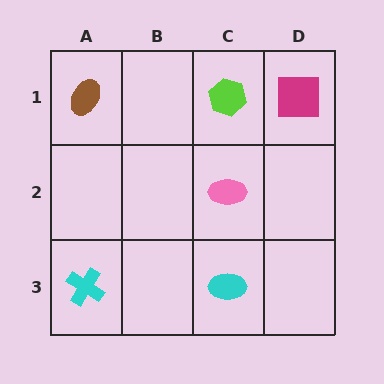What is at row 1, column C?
A lime hexagon.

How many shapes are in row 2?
1 shape.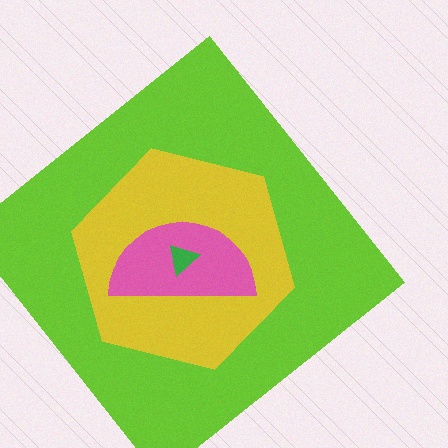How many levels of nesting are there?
4.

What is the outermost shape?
The lime diamond.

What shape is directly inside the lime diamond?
The yellow hexagon.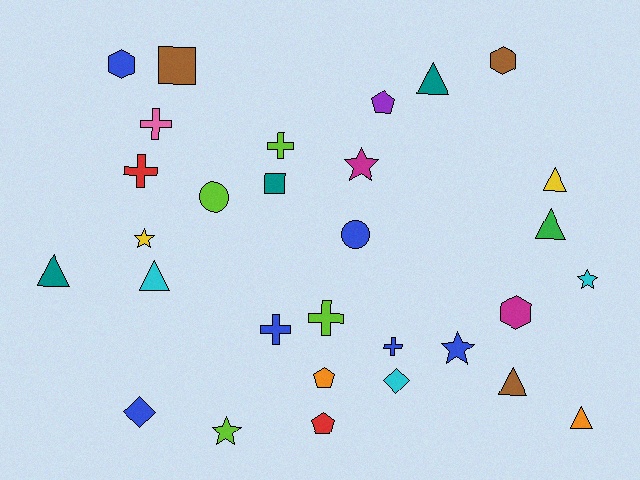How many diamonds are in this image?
There are 2 diamonds.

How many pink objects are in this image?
There is 1 pink object.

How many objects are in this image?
There are 30 objects.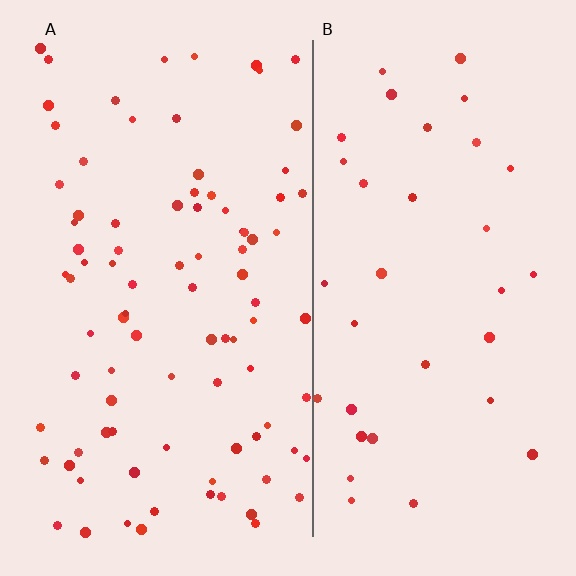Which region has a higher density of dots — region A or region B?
A (the left).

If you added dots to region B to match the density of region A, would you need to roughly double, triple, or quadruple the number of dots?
Approximately triple.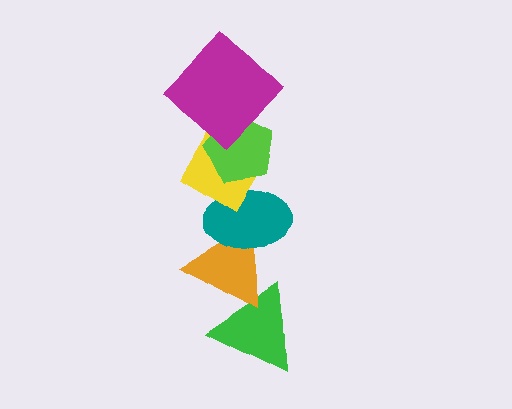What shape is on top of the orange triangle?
The teal ellipse is on top of the orange triangle.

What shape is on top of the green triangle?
The orange triangle is on top of the green triangle.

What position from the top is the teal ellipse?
The teal ellipse is 4th from the top.